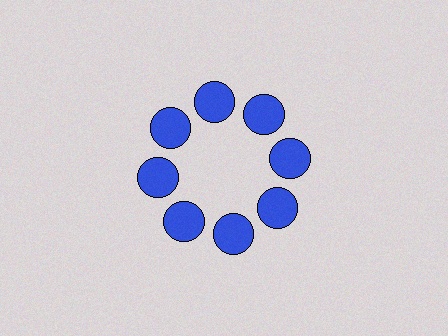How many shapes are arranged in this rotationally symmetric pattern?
There are 8 shapes, arranged in 8 groups of 1.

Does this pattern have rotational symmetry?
Yes, this pattern has 8-fold rotational symmetry. It looks the same after rotating 45 degrees around the center.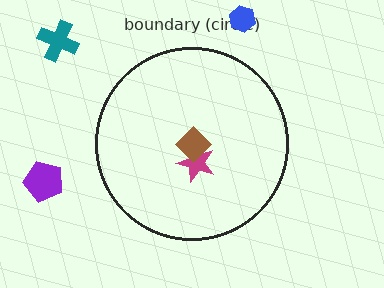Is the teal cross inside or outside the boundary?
Outside.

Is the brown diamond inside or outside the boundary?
Inside.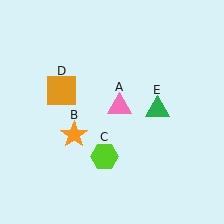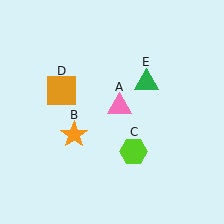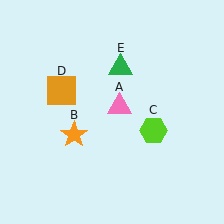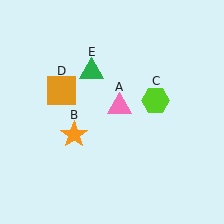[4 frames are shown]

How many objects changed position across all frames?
2 objects changed position: lime hexagon (object C), green triangle (object E).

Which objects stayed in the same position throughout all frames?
Pink triangle (object A) and orange star (object B) and orange square (object D) remained stationary.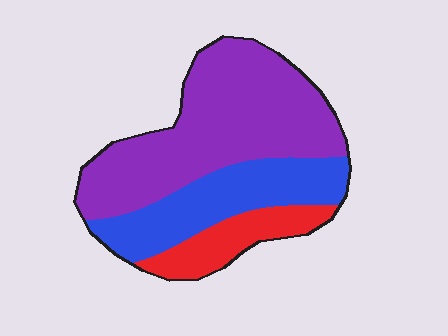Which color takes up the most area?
Purple, at roughly 55%.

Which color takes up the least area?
Red, at roughly 15%.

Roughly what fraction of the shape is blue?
Blue covers around 30% of the shape.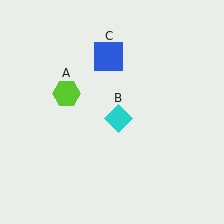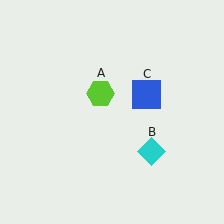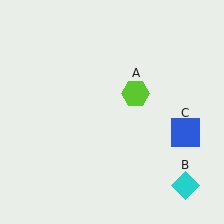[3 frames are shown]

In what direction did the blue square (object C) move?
The blue square (object C) moved down and to the right.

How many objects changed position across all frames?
3 objects changed position: lime hexagon (object A), cyan diamond (object B), blue square (object C).